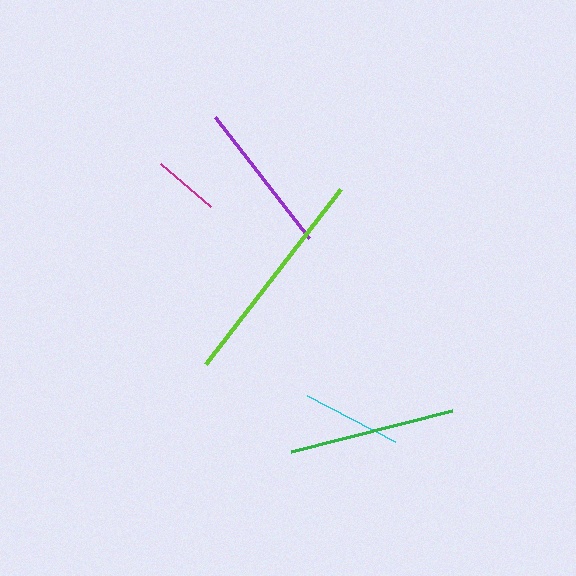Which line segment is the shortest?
The magenta line is the shortest at approximately 66 pixels.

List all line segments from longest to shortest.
From longest to shortest: lime, green, purple, cyan, magenta.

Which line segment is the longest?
The lime line is the longest at approximately 221 pixels.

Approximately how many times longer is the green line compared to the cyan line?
The green line is approximately 1.7 times the length of the cyan line.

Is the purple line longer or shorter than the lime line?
The lime line is longer than the purple line.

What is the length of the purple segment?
The purple segment is approximately 154 pixels long.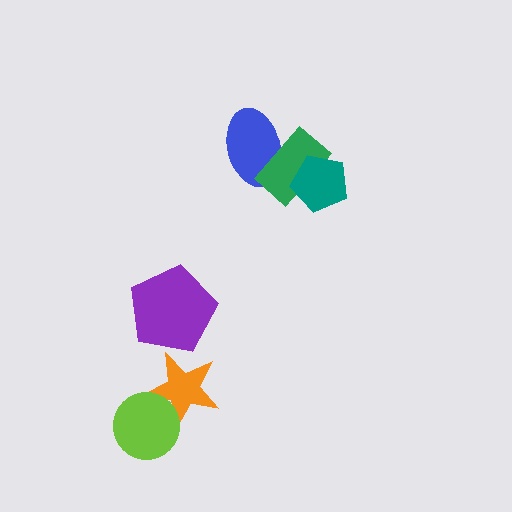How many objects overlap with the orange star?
1 object overlaps with the orange star.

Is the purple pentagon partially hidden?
No, no other shape covers it.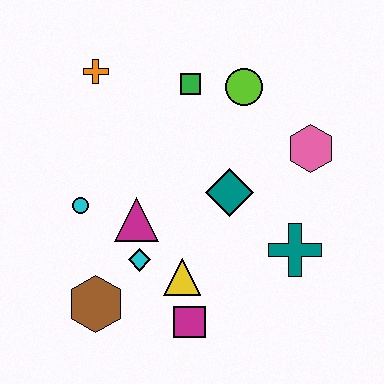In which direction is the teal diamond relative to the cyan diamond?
The teal diamond is to the right of the cyan diamond.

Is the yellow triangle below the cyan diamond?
Yes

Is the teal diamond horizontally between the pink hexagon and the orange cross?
Yes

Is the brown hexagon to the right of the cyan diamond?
No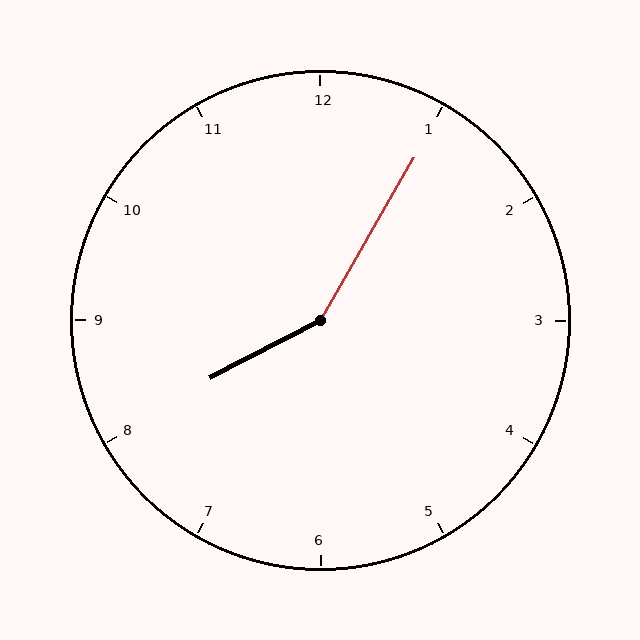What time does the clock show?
8:05.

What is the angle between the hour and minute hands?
Approximately 148 degrees.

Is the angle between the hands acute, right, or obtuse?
It is obtuse.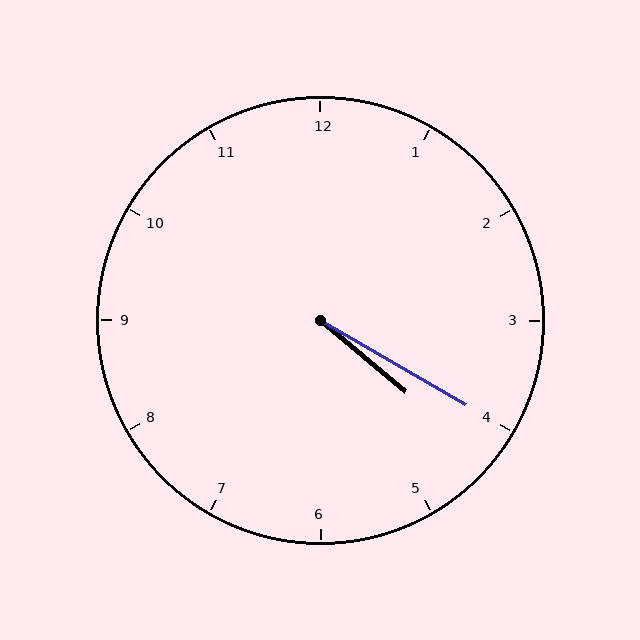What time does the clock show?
4:20.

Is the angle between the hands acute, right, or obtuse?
It is acute.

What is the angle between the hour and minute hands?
Approximately 10 degrees.